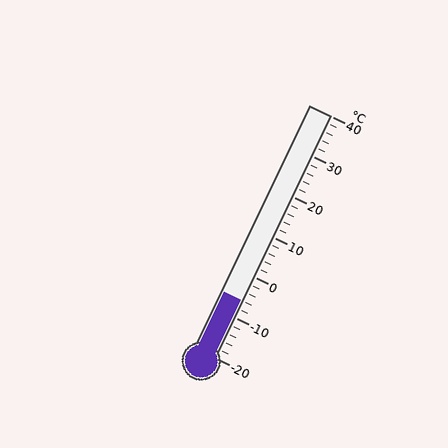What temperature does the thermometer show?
The thermometer shows approximately -6°C.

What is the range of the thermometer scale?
The thermometer scale ranges from -20°C to 40°C.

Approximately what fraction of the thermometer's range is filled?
The thermometer is filled to approximately 25% of its range.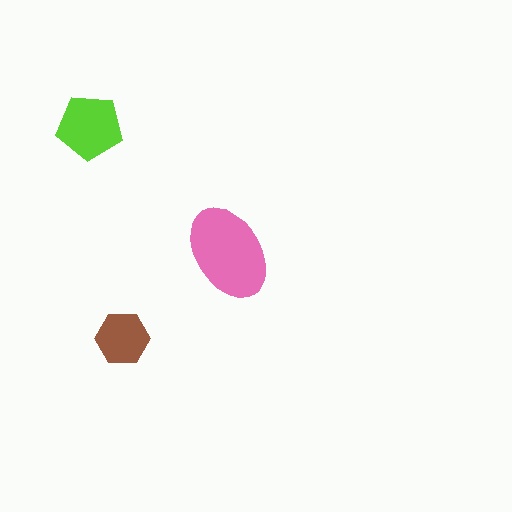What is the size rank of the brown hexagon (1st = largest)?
3rd.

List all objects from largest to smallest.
The pink ellipse, the lime pentagon, the brown hexagon.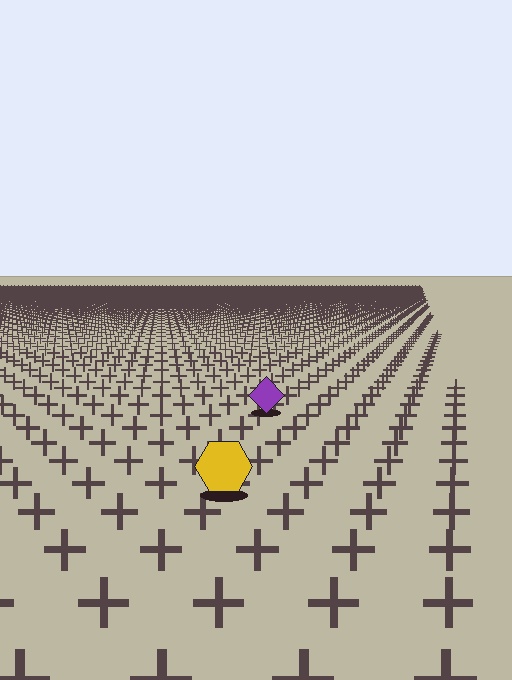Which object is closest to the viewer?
The yellow hexagon is closest. The texture marks near it are larger and more spread out.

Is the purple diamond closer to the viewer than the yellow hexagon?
No. The yellow hexagon is closer — you can tell from the texture gradient: the ground texture is coarser near it.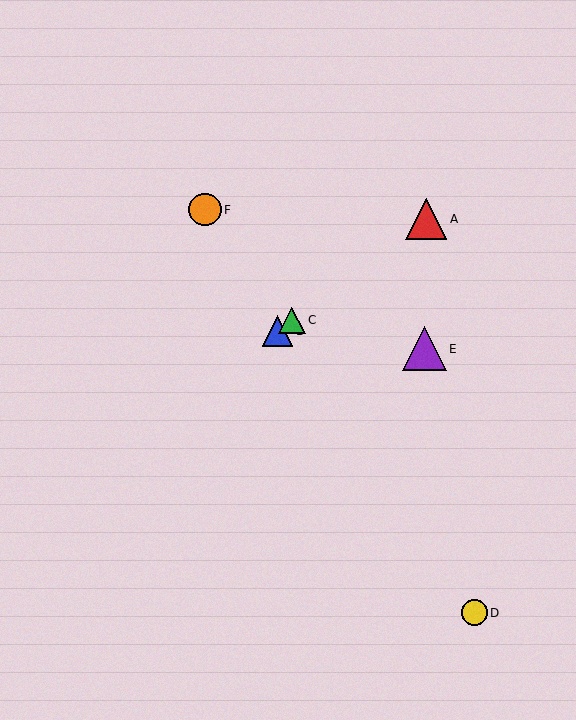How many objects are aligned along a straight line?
3 objects (A, B, C) are aligned along a straight line.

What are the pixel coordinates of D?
Object D is at (474, 613).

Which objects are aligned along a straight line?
Objects A, B, C are aligned along a straight line.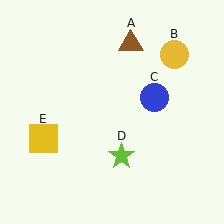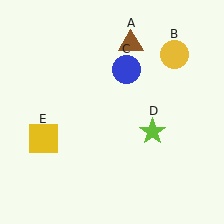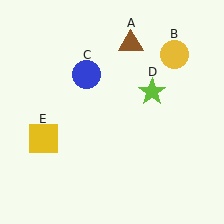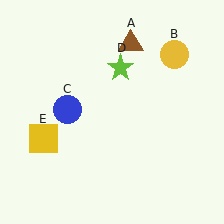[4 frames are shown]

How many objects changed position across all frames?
2 objects changed position: blue circle (object C), lime star (object D).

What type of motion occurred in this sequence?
The blue circle (object C), lime star (object D) rotated counterclockwise around the center of the scene.